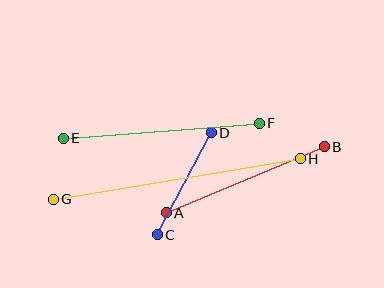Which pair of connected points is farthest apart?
Points G and H are farthest apart.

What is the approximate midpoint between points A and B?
The midpoint is at approximately (245, 180) pixels.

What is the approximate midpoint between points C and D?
The midpoint is at approximately (184, 184) pixels.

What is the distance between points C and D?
The distance is approximately 115 pixels.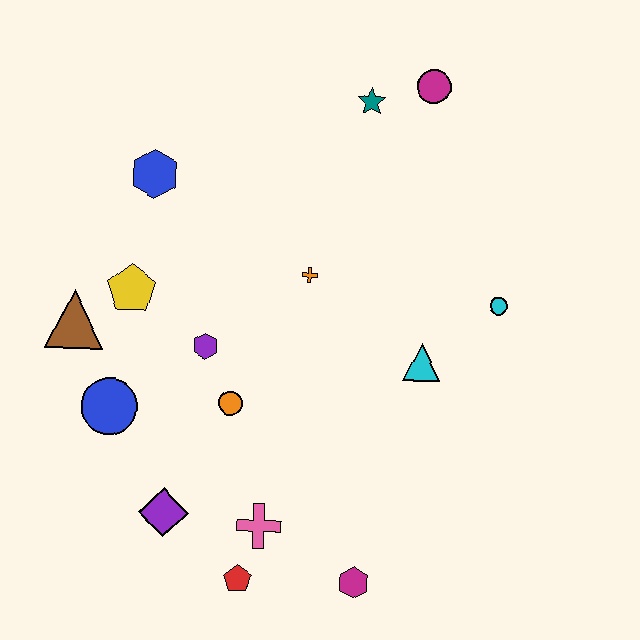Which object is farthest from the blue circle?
The magenta circle is farthest from the blue circle.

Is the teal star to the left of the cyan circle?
Yes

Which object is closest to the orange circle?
The purple hexagon is closest to the orange circle.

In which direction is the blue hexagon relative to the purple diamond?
The blue hexagon is above the purple diamond.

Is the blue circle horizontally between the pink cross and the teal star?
No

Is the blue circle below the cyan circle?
Yes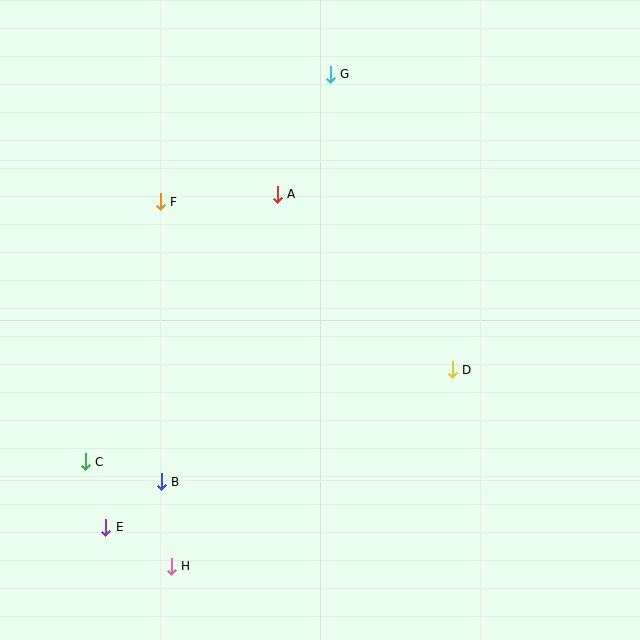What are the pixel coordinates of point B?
Point B is at (161, 482).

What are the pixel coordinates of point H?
Point H is at (171, 566).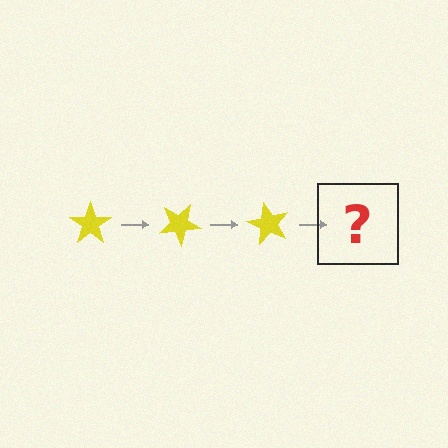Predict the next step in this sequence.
The next step is a yellow star rotated 90 degrees.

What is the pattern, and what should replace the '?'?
The pattern is that the star rotates 30 degrees each step. The '?' should be a yellow star rotated 90 degrees.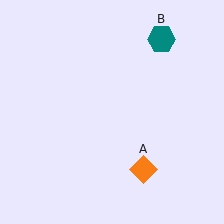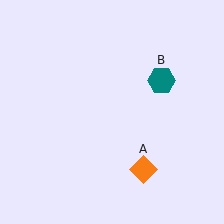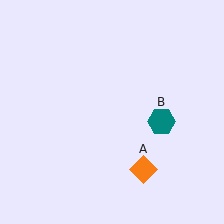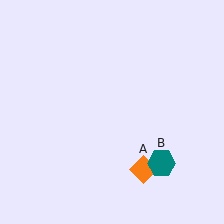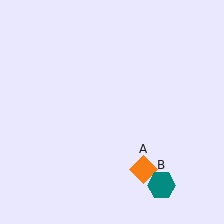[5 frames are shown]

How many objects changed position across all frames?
1 object changed position: teal hexagon (object B).